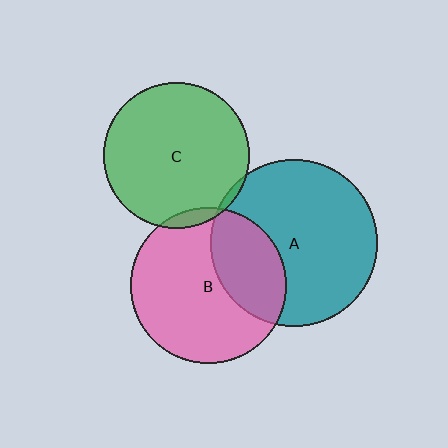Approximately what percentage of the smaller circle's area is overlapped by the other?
Approximately 5%.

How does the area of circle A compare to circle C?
Approximately 1.3 times.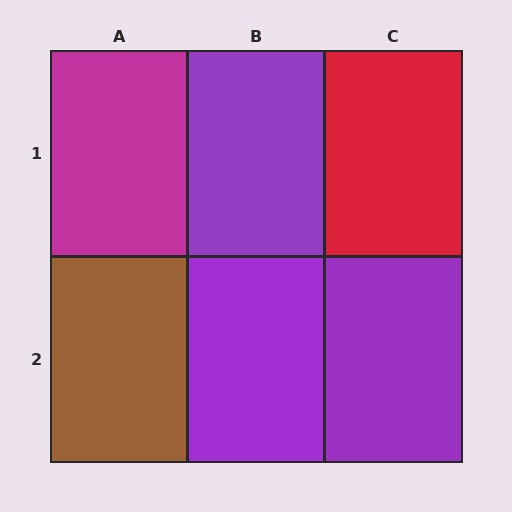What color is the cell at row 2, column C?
Purple.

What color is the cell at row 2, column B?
Purple.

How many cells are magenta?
1 cell is magenta.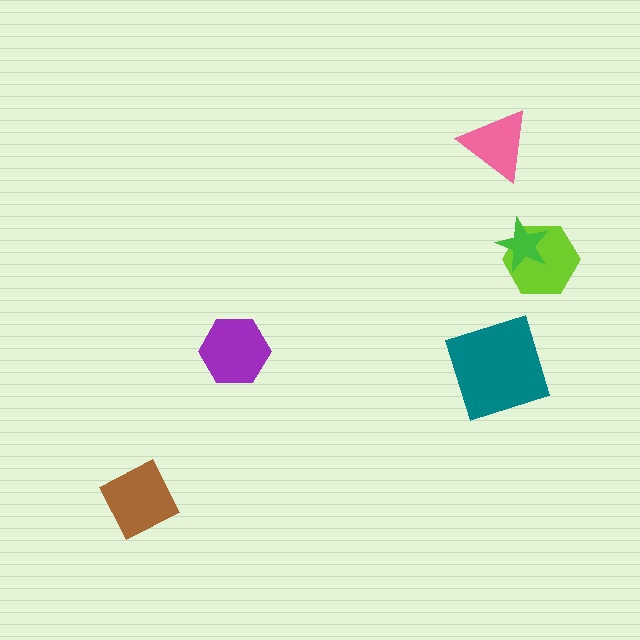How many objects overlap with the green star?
1 object overlaps with the green star.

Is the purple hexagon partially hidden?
No, no other shape covers it.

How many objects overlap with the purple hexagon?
0 objects overlap with the purple hexagon.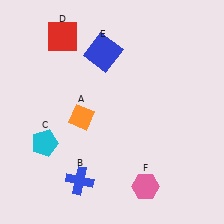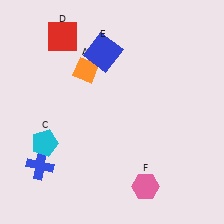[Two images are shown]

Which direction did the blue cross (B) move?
The blue cross (B) moved left.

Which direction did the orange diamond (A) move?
The orange diamond (A) moved up.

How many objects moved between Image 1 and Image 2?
2 objects moved between the two images.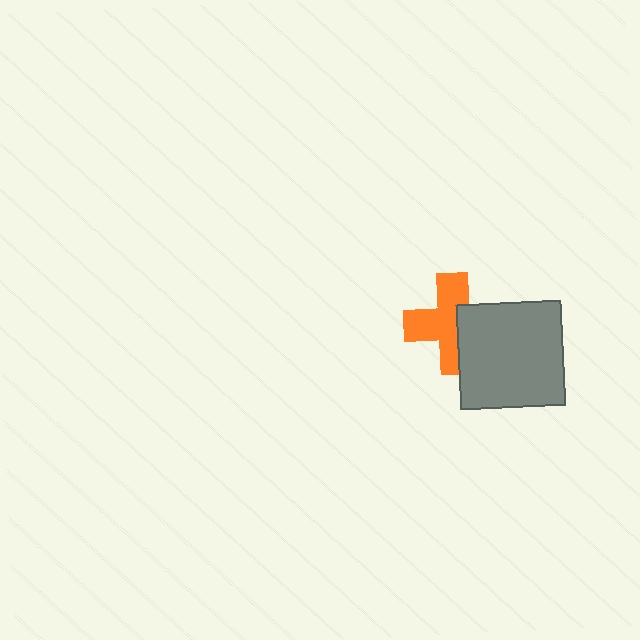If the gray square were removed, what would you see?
You would see the complete orange cross.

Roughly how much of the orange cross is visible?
About half of it is visible (roughly 61%).